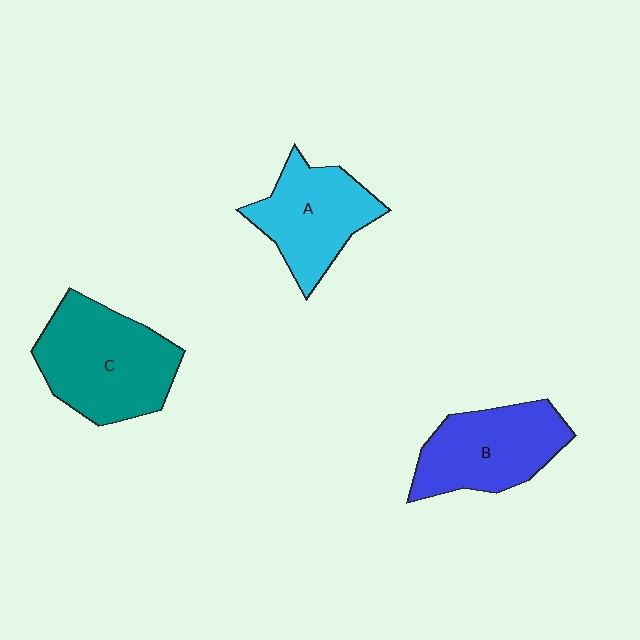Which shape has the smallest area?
Shape A (cyan).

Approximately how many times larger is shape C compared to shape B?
Approximately 1.2 times.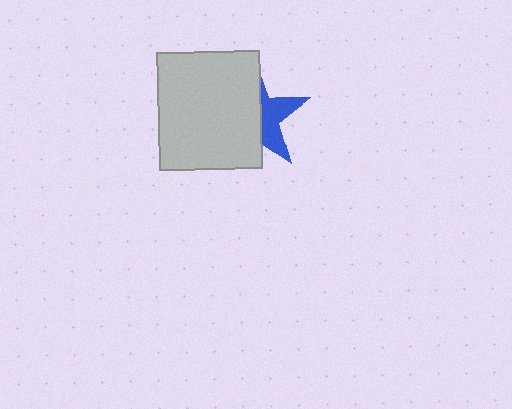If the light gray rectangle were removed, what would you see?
You would see the complete blue star.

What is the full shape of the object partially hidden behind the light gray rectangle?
The partially hidden object is a blue star.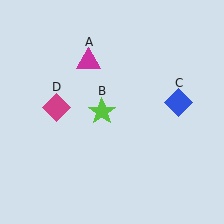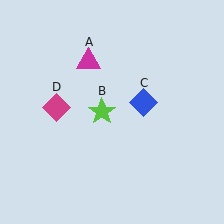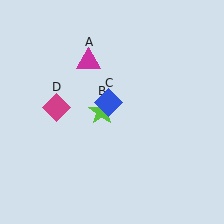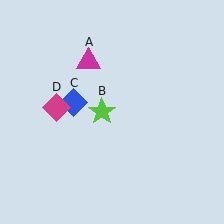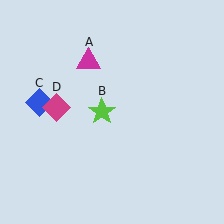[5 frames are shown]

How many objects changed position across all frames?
1 object changed position: blue diamond (object C).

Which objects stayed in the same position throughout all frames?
Magenta triangle (object A) and lime star (object B) and magenta diamond (object D) remained stationary.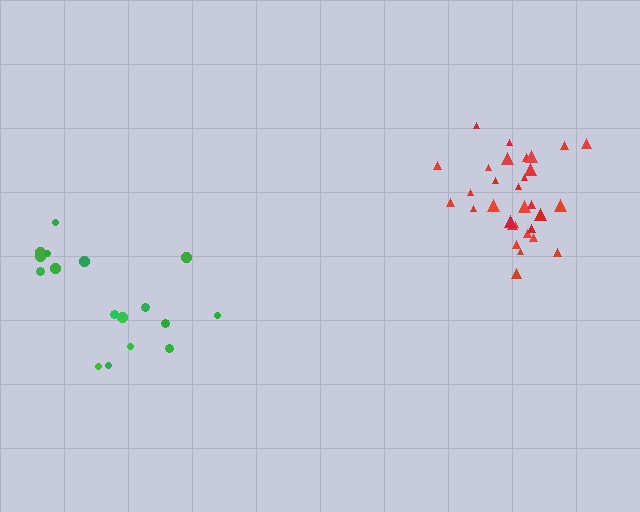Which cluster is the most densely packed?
Red.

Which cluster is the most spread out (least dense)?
Green.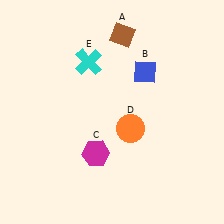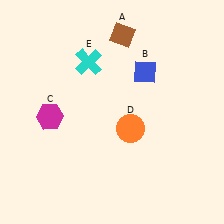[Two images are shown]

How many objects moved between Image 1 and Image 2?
1 object moved between the two images.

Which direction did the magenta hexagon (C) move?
The magenta hexagon (C) moved left.